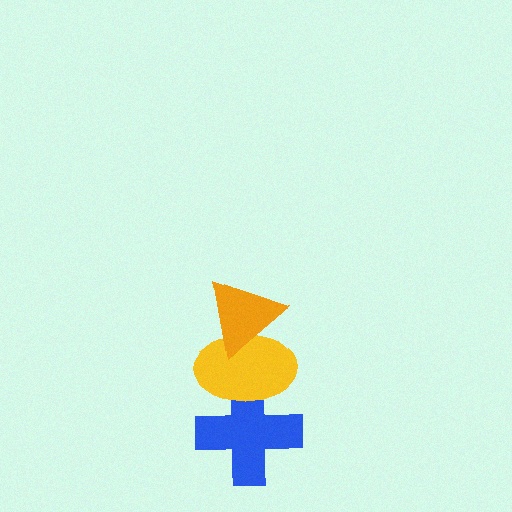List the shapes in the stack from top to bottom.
From top to bottom: the orange triangle, the yellow ellipse, the blue cross.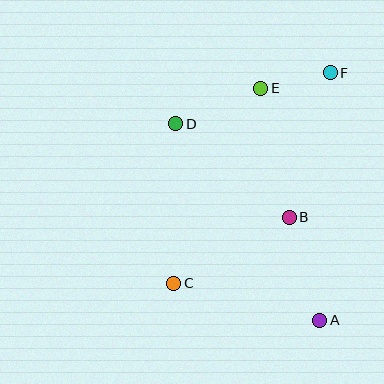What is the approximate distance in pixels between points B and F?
The distance between B and F is approximately 150 pixels.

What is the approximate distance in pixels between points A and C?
The distance between A and C is approximately 151 pixels.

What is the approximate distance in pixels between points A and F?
The distance between A and F is approximately 248 pixels.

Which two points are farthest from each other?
Points C and F are farthest from each other.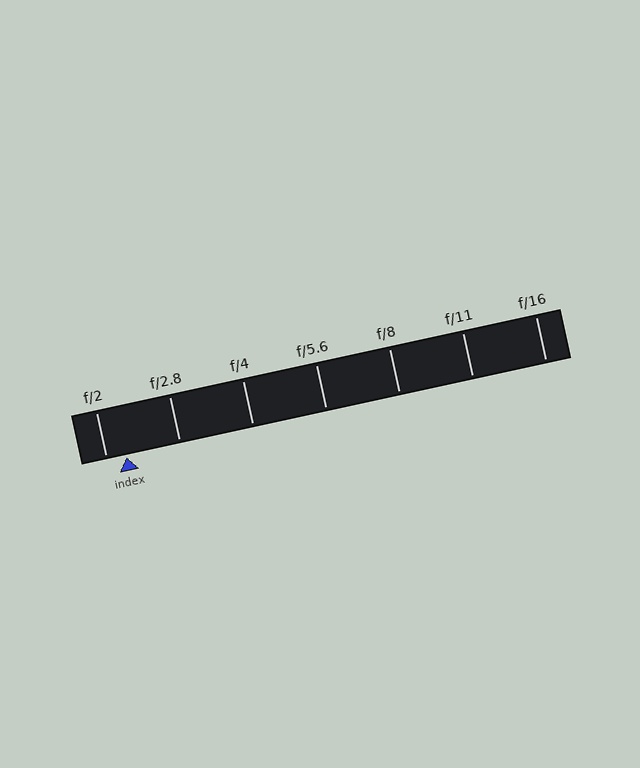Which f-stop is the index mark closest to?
The index mark is closest to f/2.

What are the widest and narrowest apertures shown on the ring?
The widest aperture shown is f/2 and the narrowest is f/16.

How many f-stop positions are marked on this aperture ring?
There are 7 f-stop positions marked.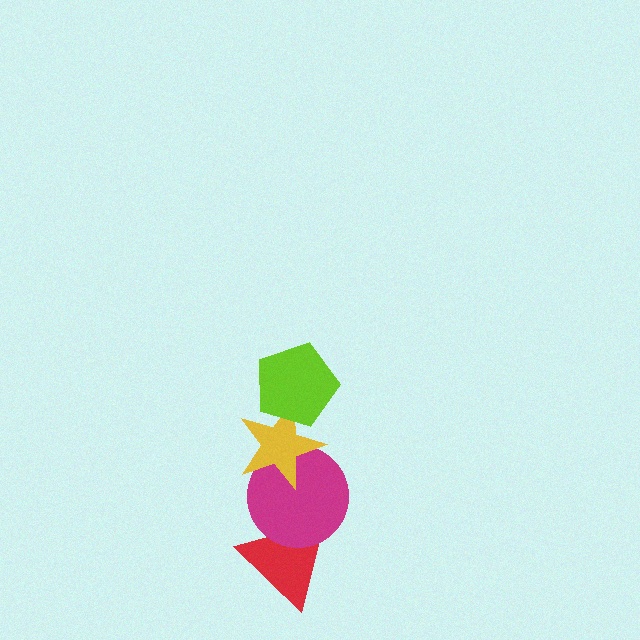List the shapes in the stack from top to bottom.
From top to bottom: the lime pentagon, the yellow star, the magenta circle, the red triangle.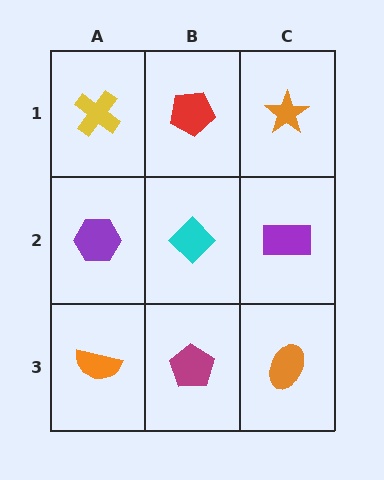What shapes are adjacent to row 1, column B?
A cyan diamond (row 2, column B), a yellow cross (row 1, column A), an orange star (row 1, column C).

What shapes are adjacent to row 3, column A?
A purple hexagon (row 2, column A), a magenta pentagon (row 3, column B).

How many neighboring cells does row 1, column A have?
2.